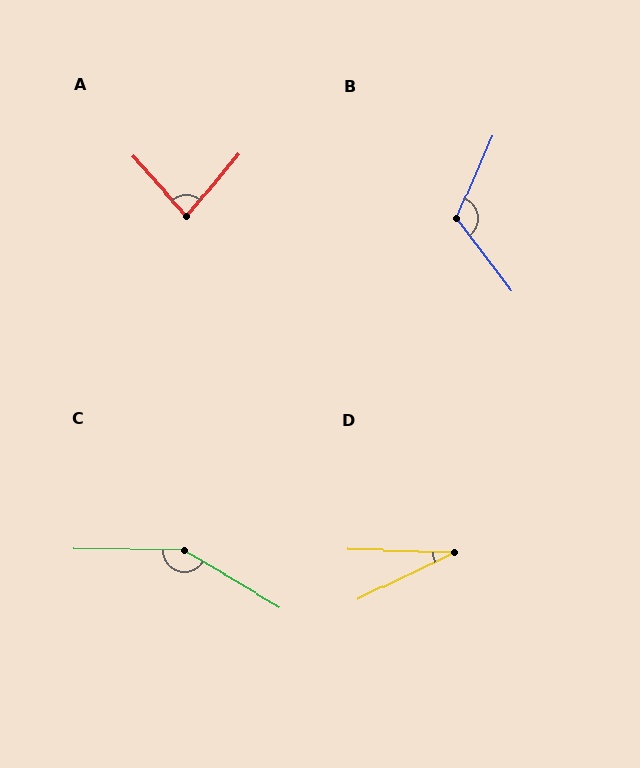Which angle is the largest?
C, at approximately 150 degrees.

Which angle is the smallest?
D, at approximately 28 degrees.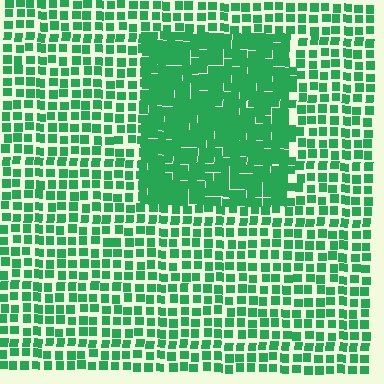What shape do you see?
I see a rectangle.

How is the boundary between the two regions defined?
The boundary is defined by a change in element density (approximately 1.9x ratio). All elements are the same color, size, and shape.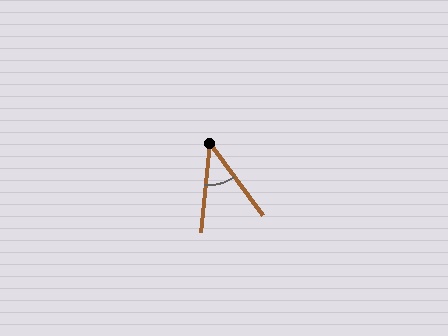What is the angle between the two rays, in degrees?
Approximately 42 degrees.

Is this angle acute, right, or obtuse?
It is acute.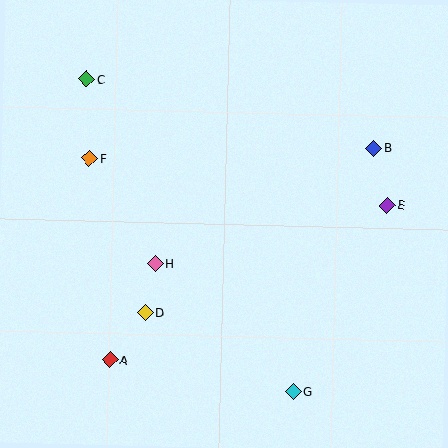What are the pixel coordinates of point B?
Point B is at (374, 148).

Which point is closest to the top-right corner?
Point B is closest to the top-right corner.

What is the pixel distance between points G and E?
The distance between G and E is 209 pixels.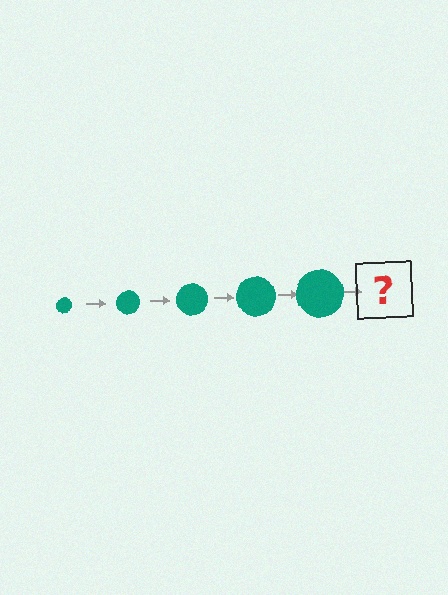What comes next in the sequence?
The next element should be a teal circle, larger than the previous one.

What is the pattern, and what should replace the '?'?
The pattern is that the circle gets progressively larger each step. The '?' should be a teal circle, larger than the previous one.